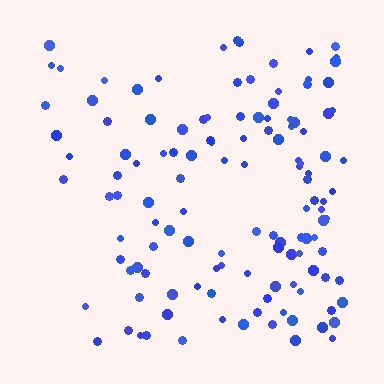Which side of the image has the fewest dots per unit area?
The left.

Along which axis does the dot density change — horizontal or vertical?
Horizontal.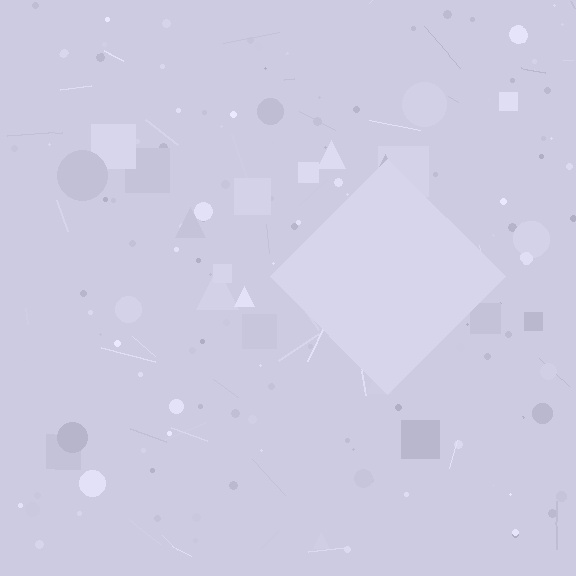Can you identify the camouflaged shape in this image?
The camouflaged shape is a diamond.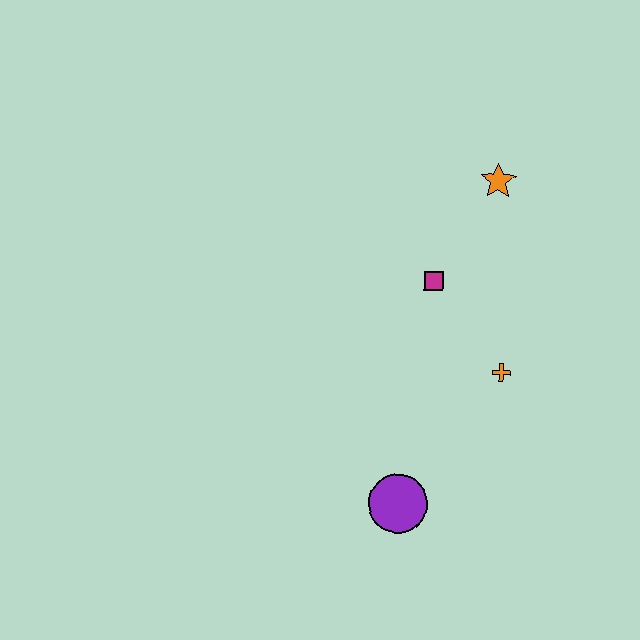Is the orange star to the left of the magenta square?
No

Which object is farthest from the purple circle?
The orange star is farthest from the purple circle.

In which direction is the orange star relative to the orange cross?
The orange star is above the orange cross.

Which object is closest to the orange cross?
The magenta square is closest to the orange cross.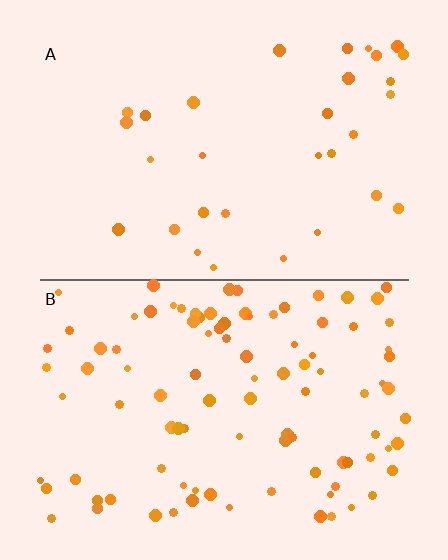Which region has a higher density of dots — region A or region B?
B (the bottom).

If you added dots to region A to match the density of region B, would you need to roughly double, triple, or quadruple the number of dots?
Approximately triple.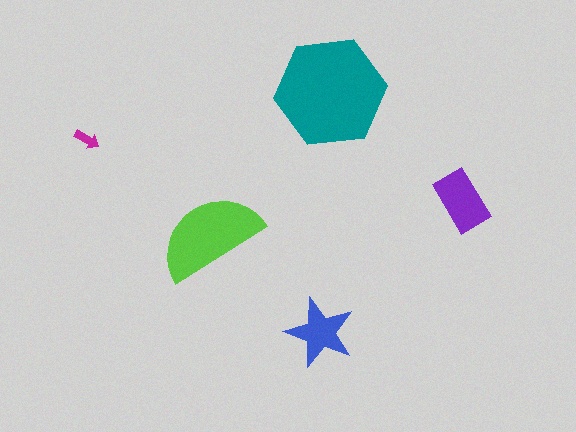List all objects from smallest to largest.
The magenta arrow, the blue star, the purple rectangle, the lime semicircle, the teal hexagon.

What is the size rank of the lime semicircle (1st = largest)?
2nd.